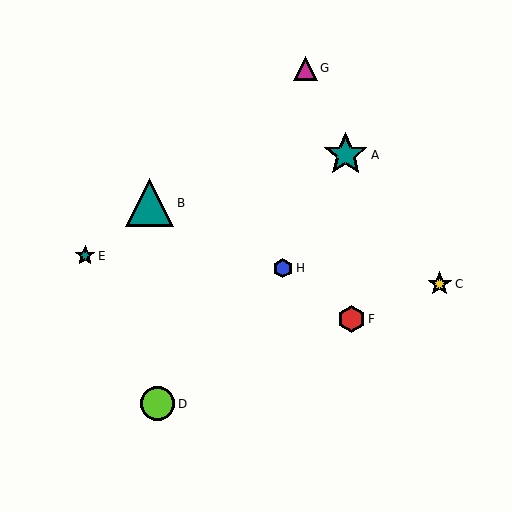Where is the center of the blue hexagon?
The center of the blue hexagon is at (283, 268).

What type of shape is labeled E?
Shape E is a teal star.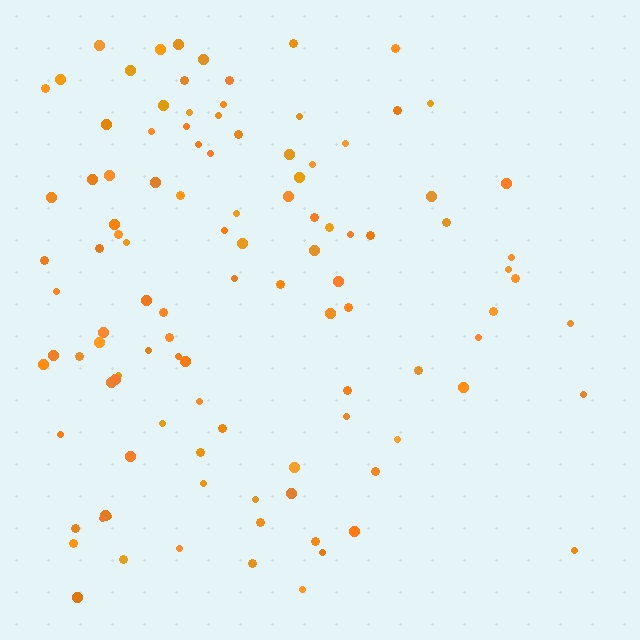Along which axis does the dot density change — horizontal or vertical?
Horizontal.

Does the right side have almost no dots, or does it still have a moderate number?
Still a moderate number, just noticeably fewer than the left.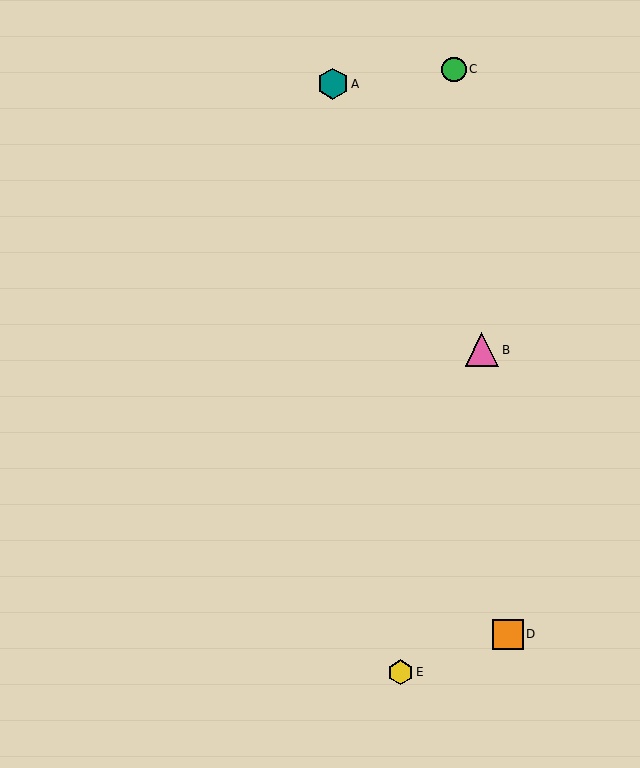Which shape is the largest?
The pink triangle (labeled B) is the largest.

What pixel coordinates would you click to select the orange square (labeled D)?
Click at (508, 634) to select the orange square D.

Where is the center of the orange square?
The center of the orange square is at (508, 634).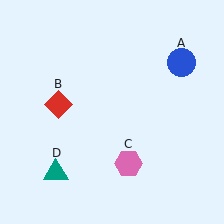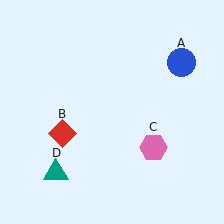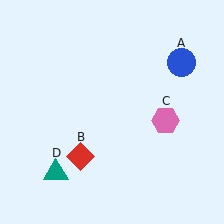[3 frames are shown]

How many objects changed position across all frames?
2 objects changed position: red diamond (object B), pink hexagon (object C).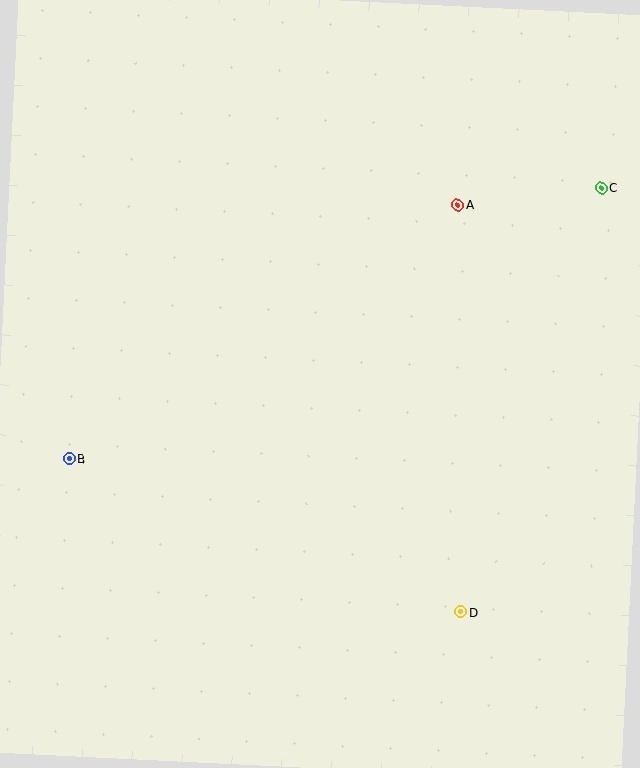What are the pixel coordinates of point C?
Point C is at (601, 188).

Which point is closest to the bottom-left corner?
Point B is closest to the bottom-left corner.